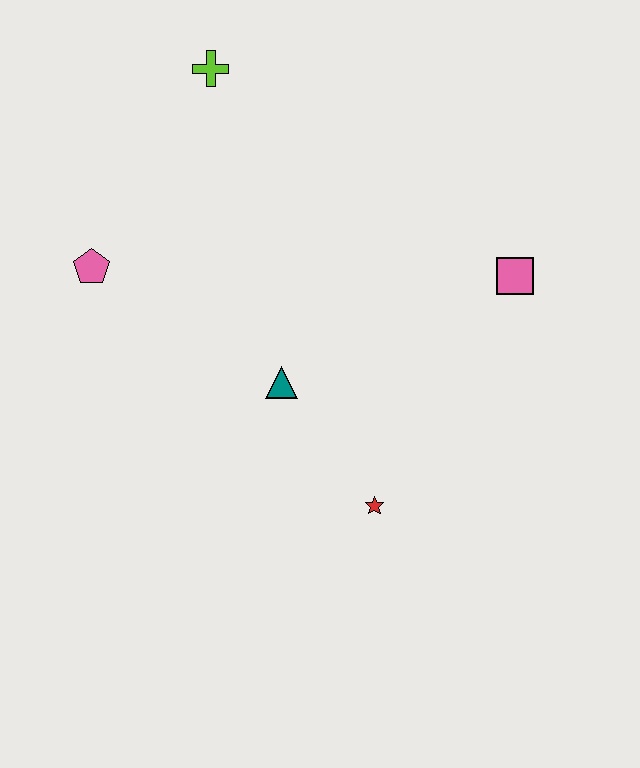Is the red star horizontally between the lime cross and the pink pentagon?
No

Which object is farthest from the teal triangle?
The lime cross is farthest from the teal triangle.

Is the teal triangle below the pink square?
Yes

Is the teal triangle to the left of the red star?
Yes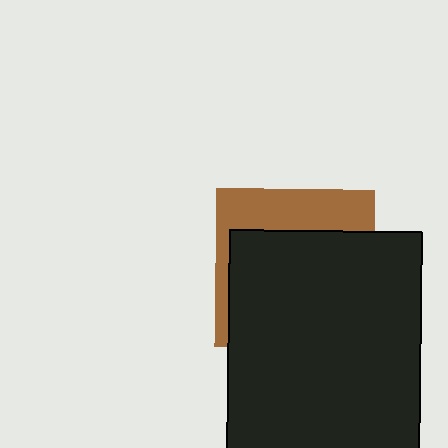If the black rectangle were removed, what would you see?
You would see the complete brown square.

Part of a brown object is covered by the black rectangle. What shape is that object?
It is a square.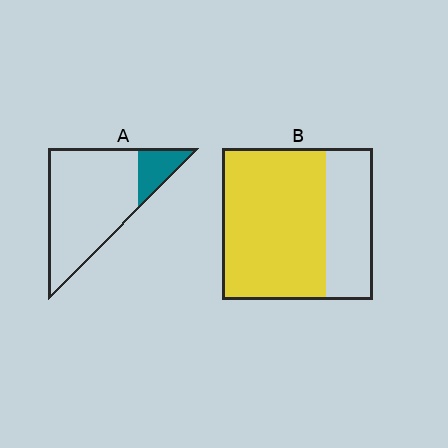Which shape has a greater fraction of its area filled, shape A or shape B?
Shape B.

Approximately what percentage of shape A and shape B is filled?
A is approximately 15% and B is approximately 70%.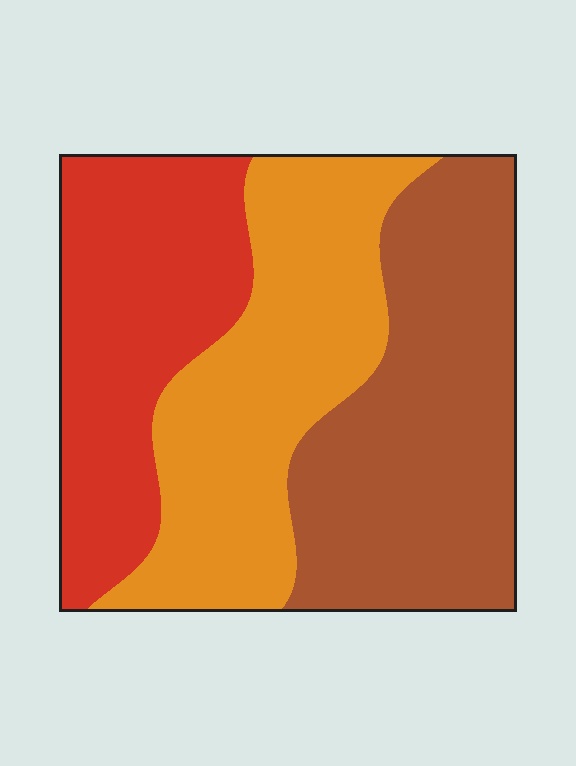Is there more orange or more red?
Orange.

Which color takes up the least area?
Red, at roughly 30%.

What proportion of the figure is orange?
Orange covers 34% of the figure.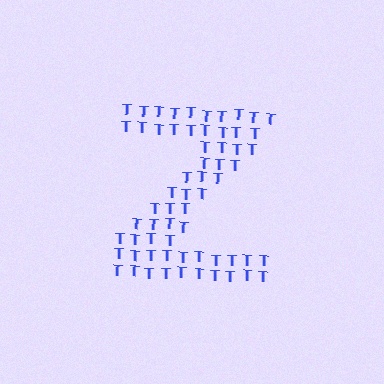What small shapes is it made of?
It is made of small letter T's.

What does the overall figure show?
The overall figure shows the letter Z.